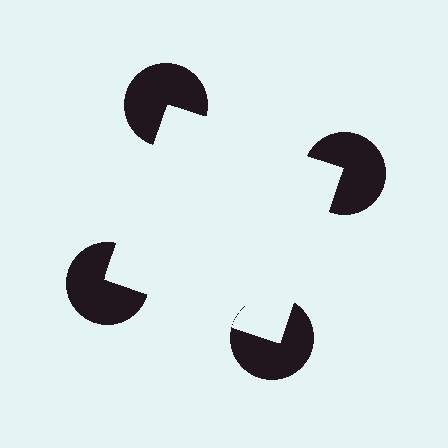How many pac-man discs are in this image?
There are 4 — one at each vertex of the illusory square.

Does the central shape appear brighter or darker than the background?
It typically appears slightly brighter than the background, even though no actual brightness change is drawn.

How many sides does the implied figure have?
4 sides.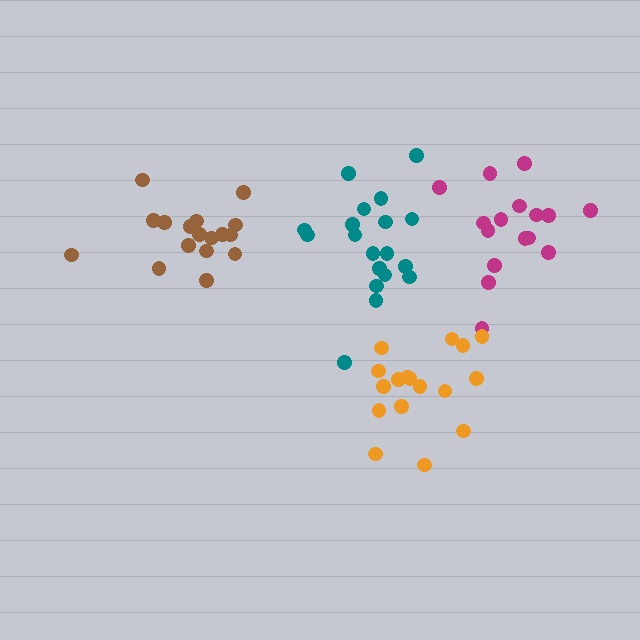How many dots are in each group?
Group 1: 19 dots, Group 2: 17 dots, Group 3: 16 dots, Group 4: 17 dots (69 total).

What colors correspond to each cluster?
The clusters are colored: teal, brown, magenta, orange.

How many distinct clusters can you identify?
There are 4 distinct clusters.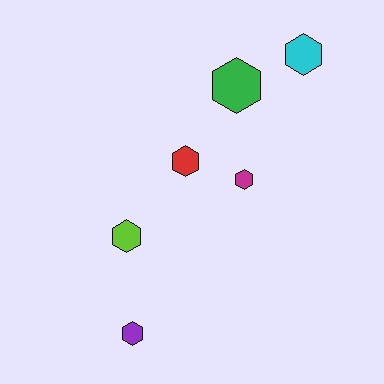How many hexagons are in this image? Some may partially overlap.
There are 6 hexagons.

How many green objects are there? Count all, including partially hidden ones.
There is 1 green object.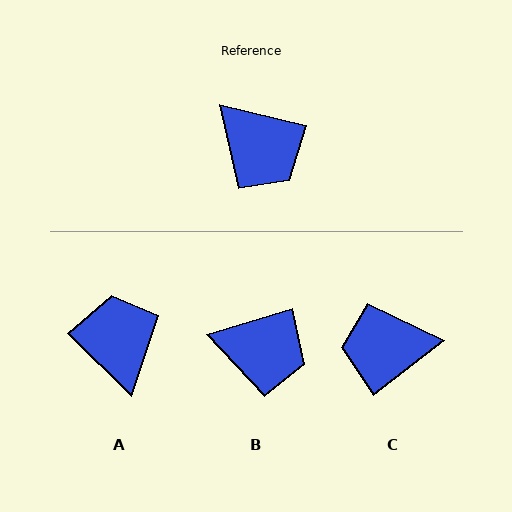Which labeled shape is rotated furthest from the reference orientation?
A, about 148 degrees away.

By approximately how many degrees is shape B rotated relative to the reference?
Approximately 30 degrees counter-clockwise.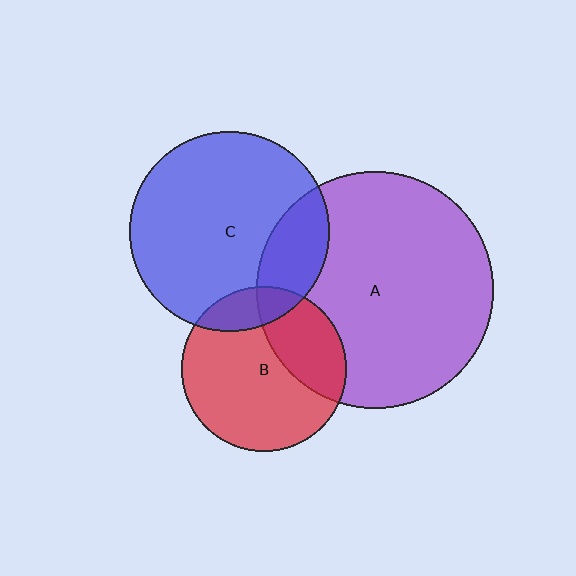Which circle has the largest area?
Circle A (purple).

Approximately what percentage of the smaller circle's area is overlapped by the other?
Approximately 20%.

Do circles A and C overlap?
Yes.